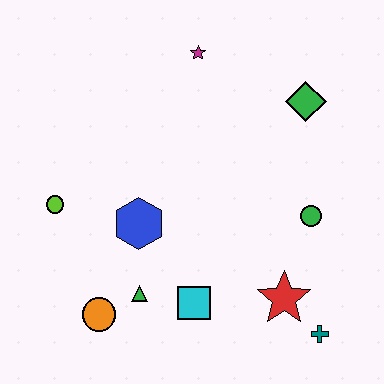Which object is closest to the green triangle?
The orange circle is closest to the green triangle.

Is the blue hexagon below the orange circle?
No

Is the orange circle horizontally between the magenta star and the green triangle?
No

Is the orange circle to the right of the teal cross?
No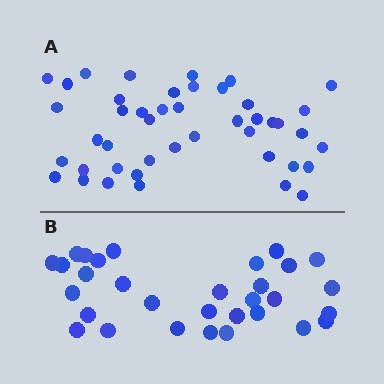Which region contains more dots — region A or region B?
Region A (the top region) has more dots.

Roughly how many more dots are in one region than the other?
Region A has approximately 15 more dots than region B.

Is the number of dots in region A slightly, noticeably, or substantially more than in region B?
Region A has noticeably more, but not dramatically so. The ratio is roughly 1.4 to 1.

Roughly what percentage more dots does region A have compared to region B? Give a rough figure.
About 40% more.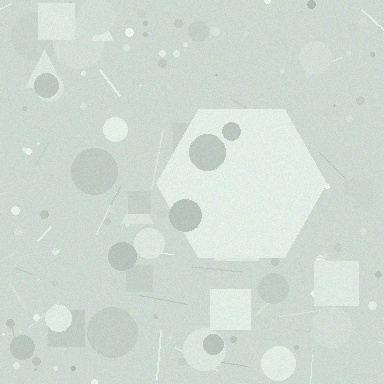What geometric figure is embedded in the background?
A hexagon is embedded in the background.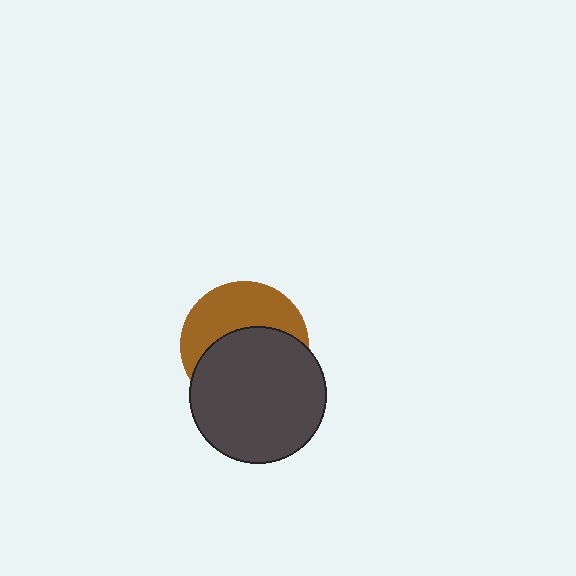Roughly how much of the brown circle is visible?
A small part of it is visible (roughly 44%).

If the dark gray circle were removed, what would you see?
You would see the complete brown circle.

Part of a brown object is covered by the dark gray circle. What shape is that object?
It is a circle.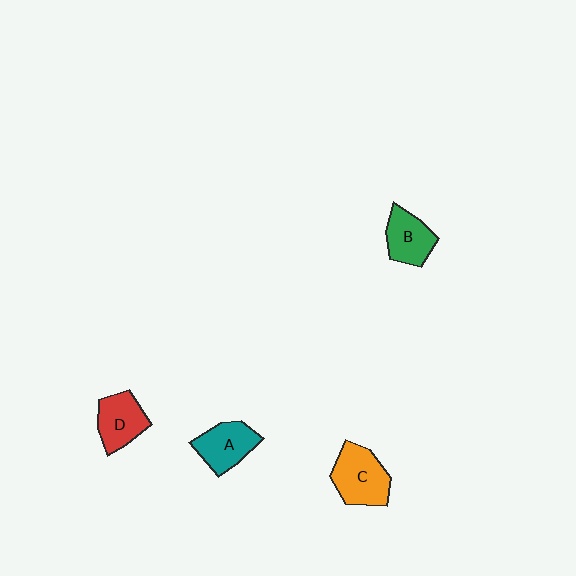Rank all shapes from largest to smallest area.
From largest to smallest: C (orange), A (teal), D (red), B (green).